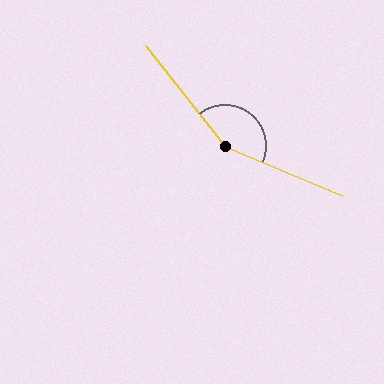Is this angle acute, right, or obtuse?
It is obtuse.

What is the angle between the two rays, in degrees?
Approximately 151 degrees.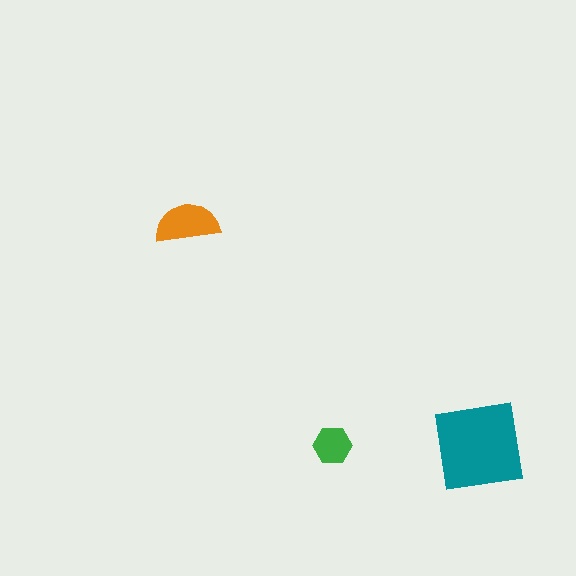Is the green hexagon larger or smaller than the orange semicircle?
Smaller.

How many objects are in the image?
There are 3 objects in the image.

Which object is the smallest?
The green hexagon.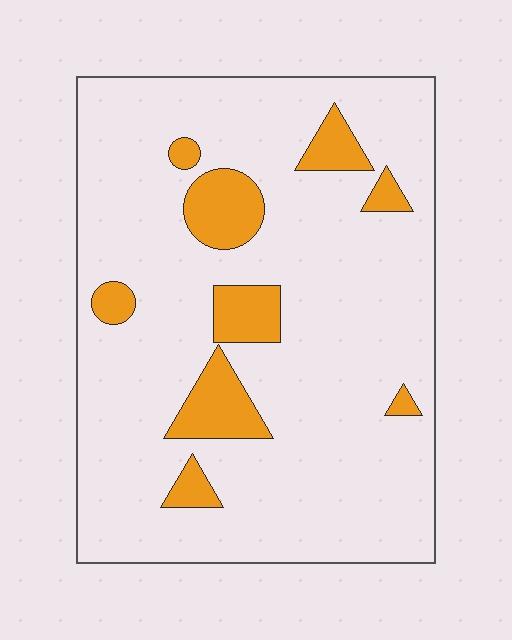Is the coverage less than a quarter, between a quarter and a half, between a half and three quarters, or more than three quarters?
Less than a quarter.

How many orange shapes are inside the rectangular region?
9.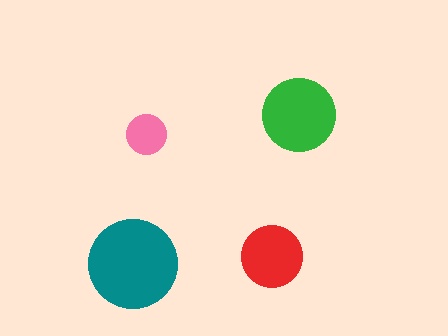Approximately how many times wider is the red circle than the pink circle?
About 1.5 times wider.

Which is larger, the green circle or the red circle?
The green one.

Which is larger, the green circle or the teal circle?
The teal one.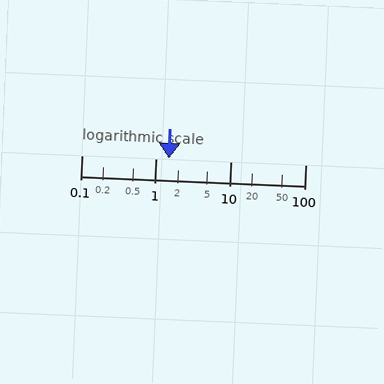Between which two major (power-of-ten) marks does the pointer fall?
The pointer is between 1 and 10.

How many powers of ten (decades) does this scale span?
The scale spans 3 decades, from 0.1 to 100.